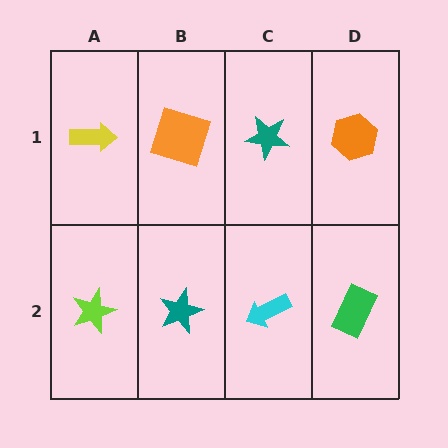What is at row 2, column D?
A green rectangle.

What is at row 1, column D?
An orange hexagon.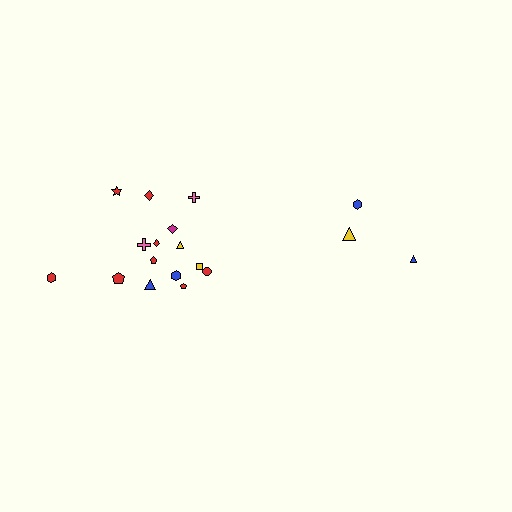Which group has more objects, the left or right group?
The left group.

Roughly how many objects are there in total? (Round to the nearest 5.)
Roughly 20 objects in total.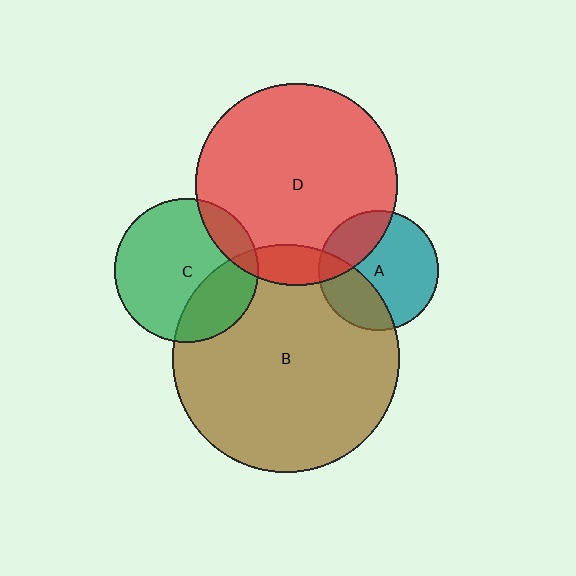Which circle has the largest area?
Circle B (brown).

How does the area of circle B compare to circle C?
Approximately 2.5 times.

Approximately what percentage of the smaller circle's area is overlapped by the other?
Approximately 30%.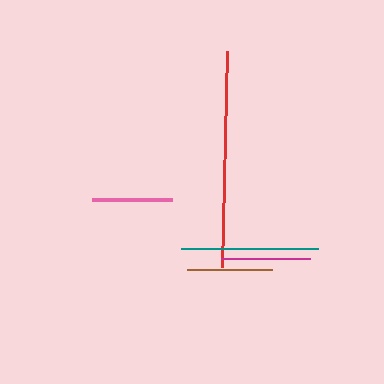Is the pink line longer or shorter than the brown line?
The brown line is longer than the pink line.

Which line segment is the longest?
The red line is the longest at approximately 215 pixels.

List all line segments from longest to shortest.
From longest to shortest: red, teal, magenta, brown, pink.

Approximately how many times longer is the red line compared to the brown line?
The red line is approximately 2.5 times the length of the brown line.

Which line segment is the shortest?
The pink line is the shortest at approximately 80 pixels.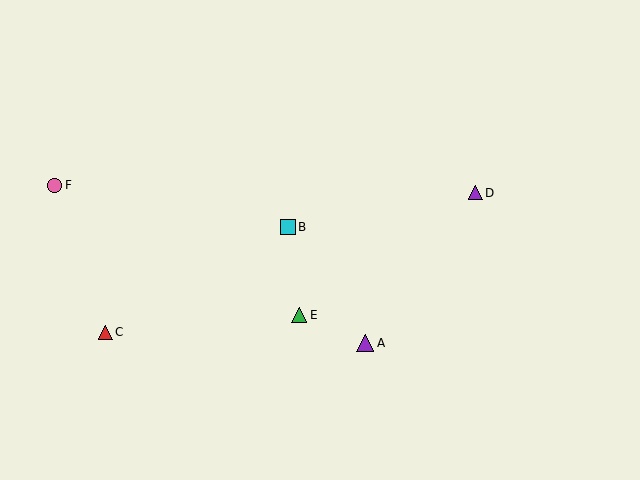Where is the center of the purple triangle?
The center of the purple triangle is at (365, 343).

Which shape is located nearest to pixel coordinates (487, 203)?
The purple triangle (labeled D) at (475, 193) is nearest to that location.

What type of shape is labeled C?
Shape C is a red triangle.